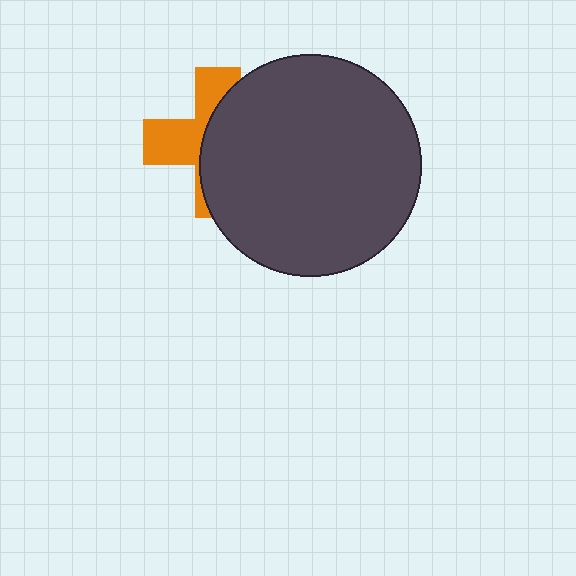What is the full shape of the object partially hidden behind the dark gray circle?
The partially hidden object is an orange cross.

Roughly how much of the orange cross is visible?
A small part of it is visible (roughly 40%).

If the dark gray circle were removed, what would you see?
You would see the complete orange cross.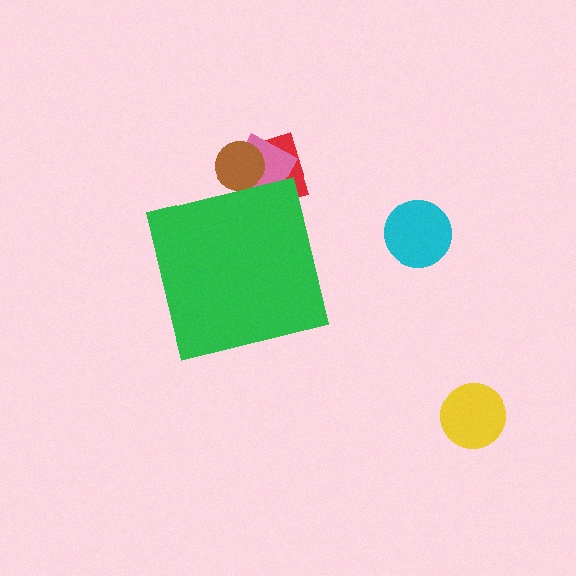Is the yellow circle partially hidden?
No, the yellow circle is fully visible.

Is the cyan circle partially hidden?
No, the cyan circle is fully visible.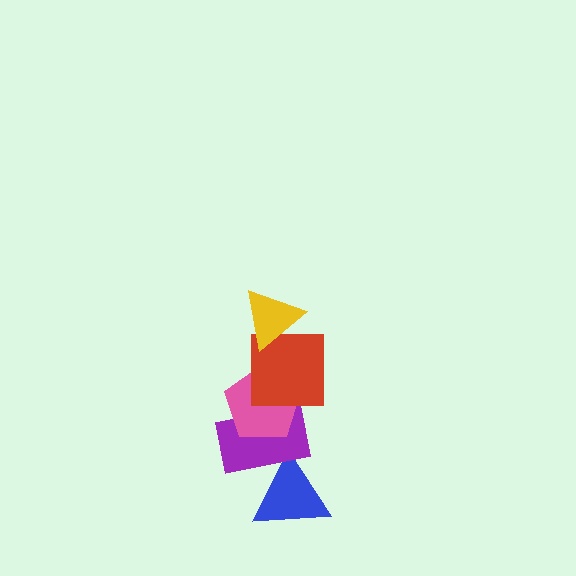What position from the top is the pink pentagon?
The pink pentagon is 3rd from the top.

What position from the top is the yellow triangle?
The yellow triangle is 1st from the top.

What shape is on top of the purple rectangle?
The pink pentagon is on top of the purple rectangle.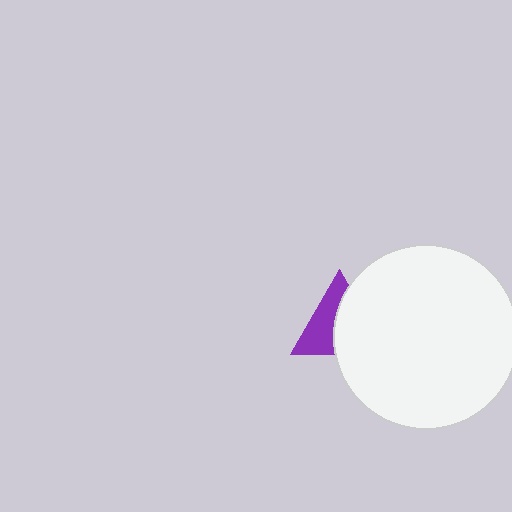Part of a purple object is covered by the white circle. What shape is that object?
It is a triangle.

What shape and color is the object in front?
The object in front is a white circle.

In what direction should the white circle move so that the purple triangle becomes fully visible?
The white circle should move right. That is the shortest direction to clear the overlap and leave the purple triangle fully visible.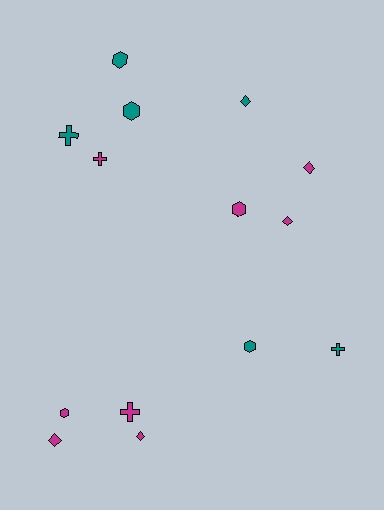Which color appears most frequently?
Magenta, with 8 objects.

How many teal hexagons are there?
There are 3 teal hexagons.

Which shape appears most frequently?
Hexagon, with 5 objects.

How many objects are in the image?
There are 14 objects.